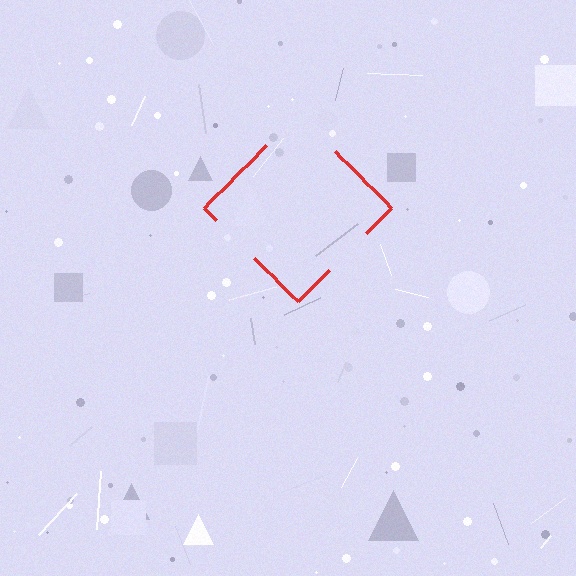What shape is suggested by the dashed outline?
The dashed outline suggests a diamond.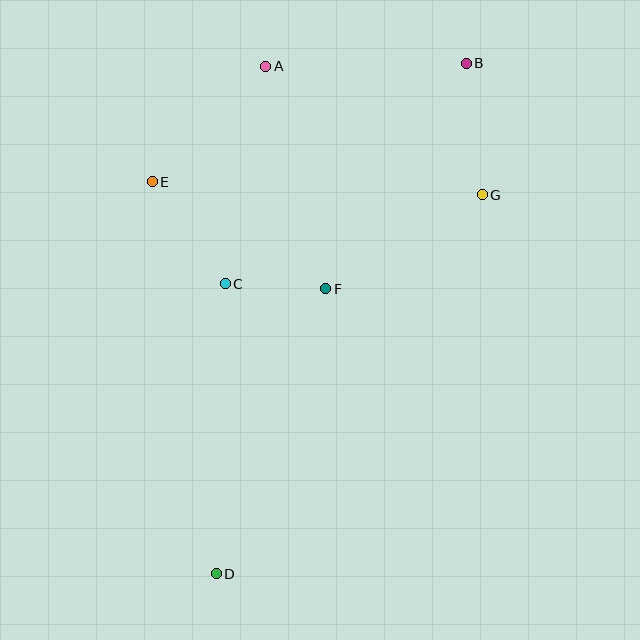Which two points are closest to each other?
Points C and F are closest to each other.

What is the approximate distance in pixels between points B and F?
The distance between B and F is approximately 266 pixels.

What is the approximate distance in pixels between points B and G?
The distance between B and G is approximately 132 pixels.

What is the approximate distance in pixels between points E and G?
The distance between E and G is approximately 330 pixels.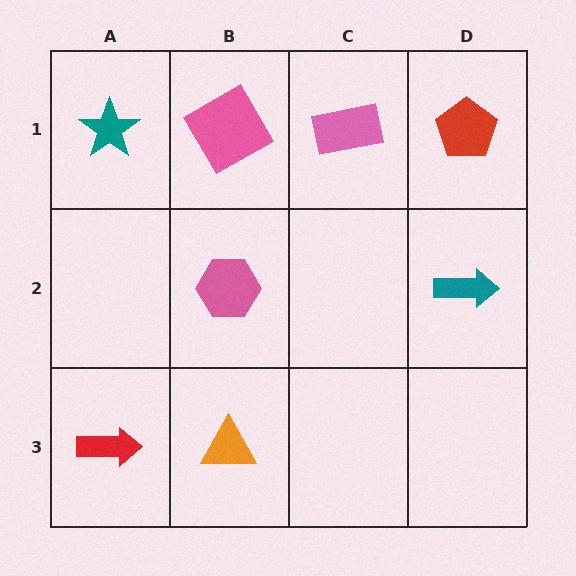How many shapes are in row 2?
2 shapes.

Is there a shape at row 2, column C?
No, that cell is empty.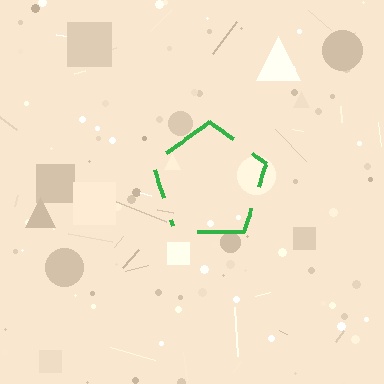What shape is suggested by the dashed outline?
The dashed outline suggests a pentagon.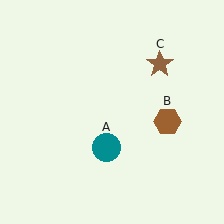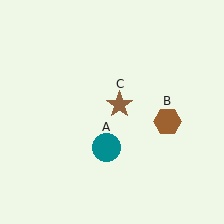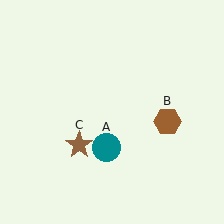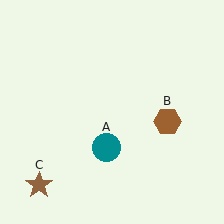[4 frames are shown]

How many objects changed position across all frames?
1 object changed position: brown star (object C).